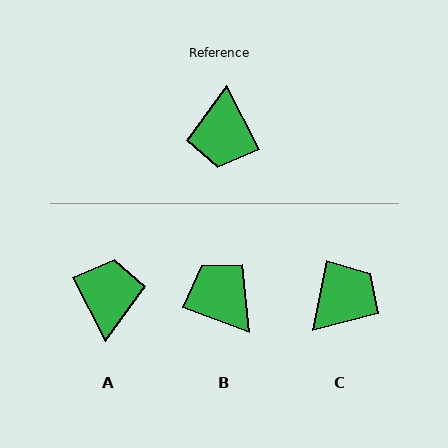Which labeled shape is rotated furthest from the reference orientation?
A, about 180 degrees away.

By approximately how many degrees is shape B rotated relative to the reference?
Approximately 138 degrees clockwise.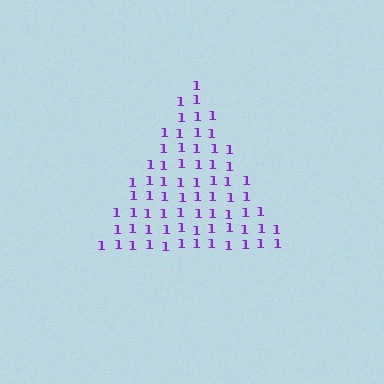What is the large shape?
The large shape is a triangle.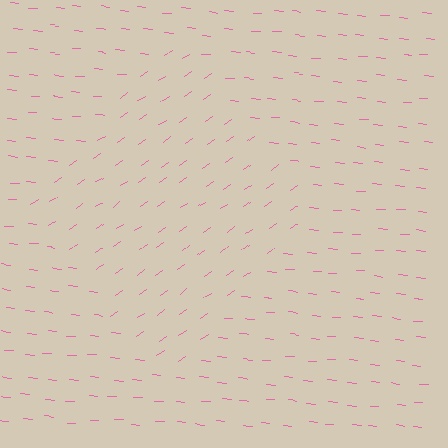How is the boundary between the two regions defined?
The boundary is defined purely by a change in line orientation (approximately 40 degrees difference). All lines are the same color and thickness.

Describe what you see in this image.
The image is filled with small pink line segments. A diamond region in the image has lines oriented differently from the surrounding lines, creating a visible texture boundary.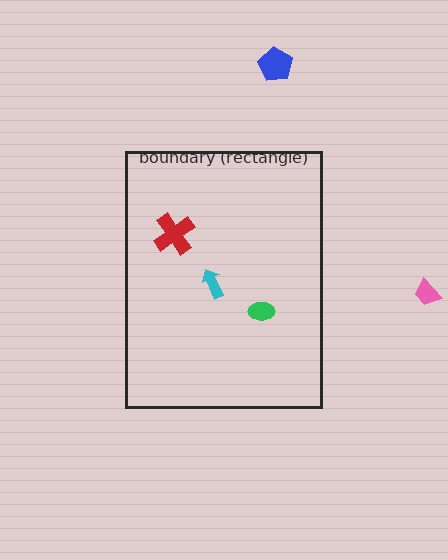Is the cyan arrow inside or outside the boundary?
Inside.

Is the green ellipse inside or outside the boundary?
Inside.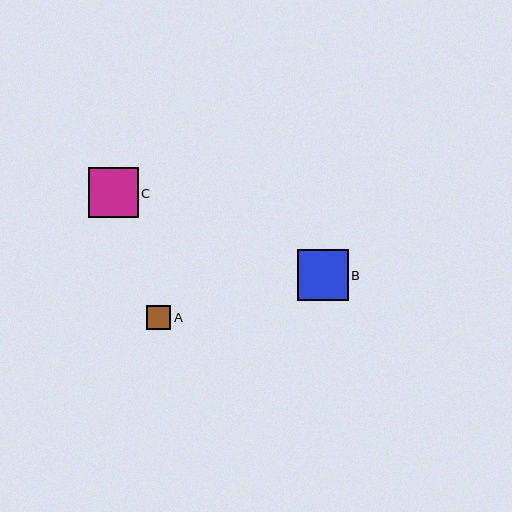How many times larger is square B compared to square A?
Square B is approximately 2.1 times the size of square A.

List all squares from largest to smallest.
From largest to smallest: B, C, A.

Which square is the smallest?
Square A is the smallest with a size of approximately 24 pixels.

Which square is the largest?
Square B is the largest with a size of approximately 51 pixels.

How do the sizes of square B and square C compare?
Square B and square C are approximately the same size.